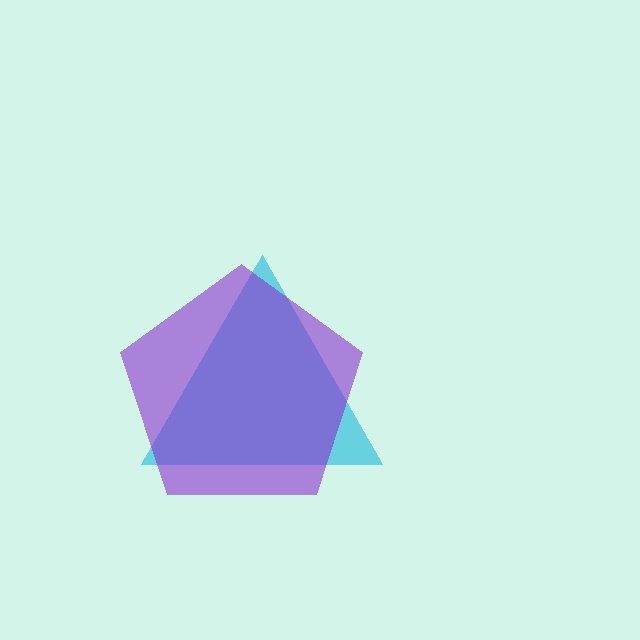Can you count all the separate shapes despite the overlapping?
Yes, there are 2 separate shapes.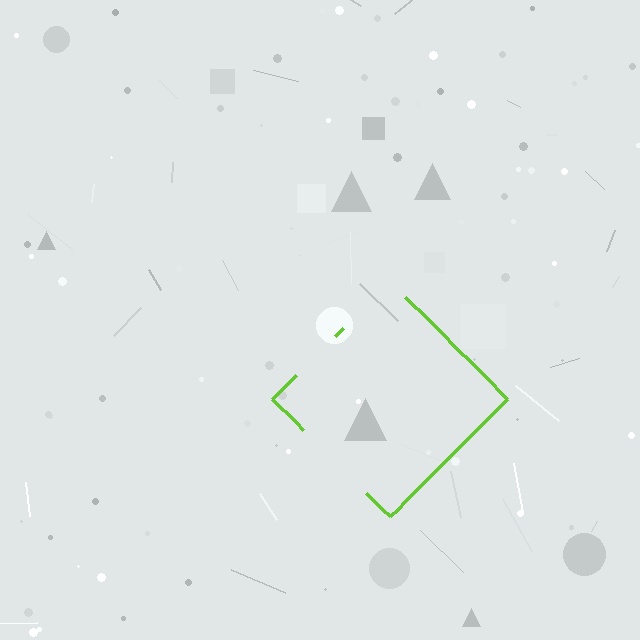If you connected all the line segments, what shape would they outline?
They would outline a diamond.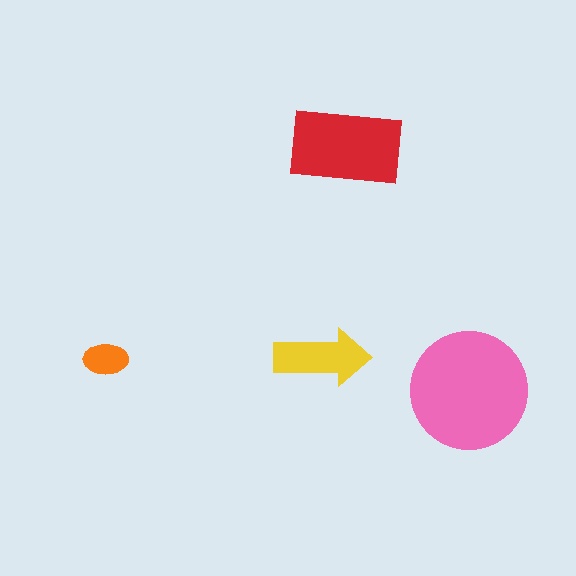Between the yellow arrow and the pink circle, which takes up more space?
The pink circle.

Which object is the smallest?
The orange ellipse.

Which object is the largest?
The pink circle.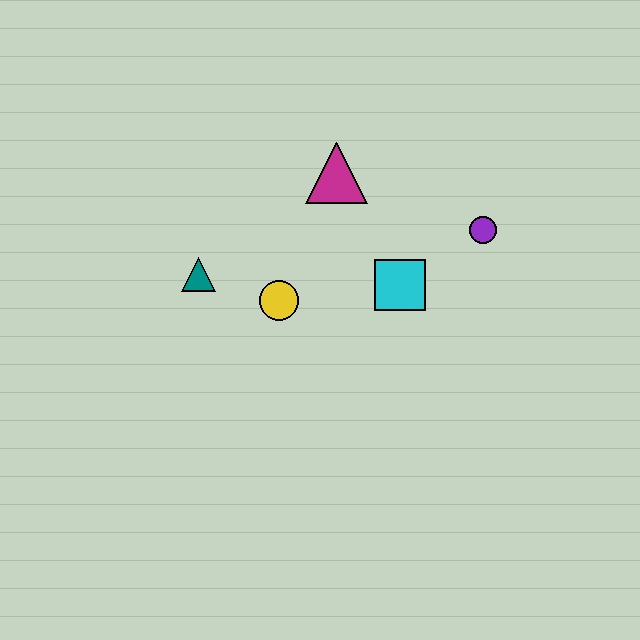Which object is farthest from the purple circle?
The teal triangle is farthest from the purple circle.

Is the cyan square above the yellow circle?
Yes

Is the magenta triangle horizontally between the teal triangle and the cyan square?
Yes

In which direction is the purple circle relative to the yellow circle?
The purple circle is to the right of the yellow circle.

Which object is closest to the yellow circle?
The teal triangle is closest to the yellow circle.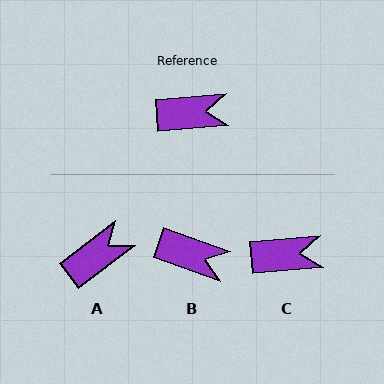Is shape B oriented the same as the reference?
No, it is off by about 24 degrees.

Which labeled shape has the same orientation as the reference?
C.